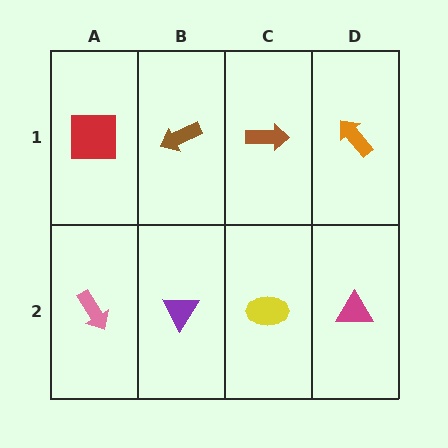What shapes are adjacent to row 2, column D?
An orange arrow (row 1, column D), a yellow ellipse (row 2, column C).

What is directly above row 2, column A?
A red square.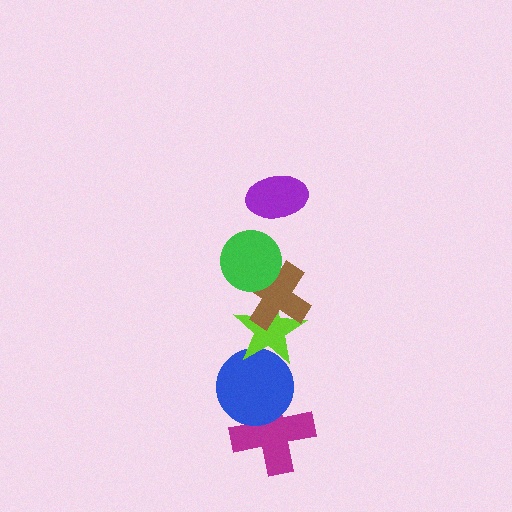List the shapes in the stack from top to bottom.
From top to bottom: the purple ellipse, the green circle, the brown cross, the lime star, the blue circle, the magenta cross.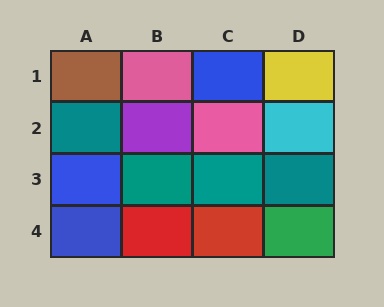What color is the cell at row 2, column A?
Teal.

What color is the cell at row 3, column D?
Teal.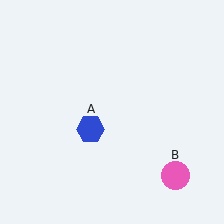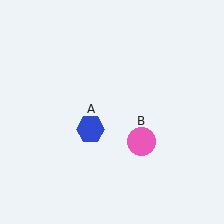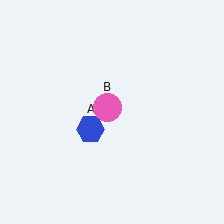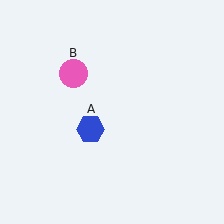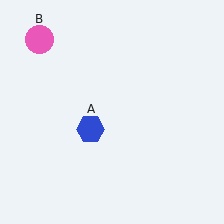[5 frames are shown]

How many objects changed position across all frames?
1 object changed position: pink circle (object B).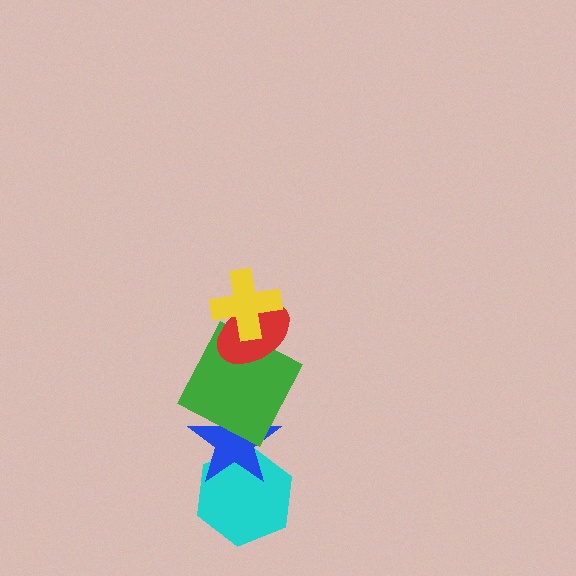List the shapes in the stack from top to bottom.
From top to bottom: the yellow cross, the red ellipse, the green square, the blue star, the cyan hexagon.